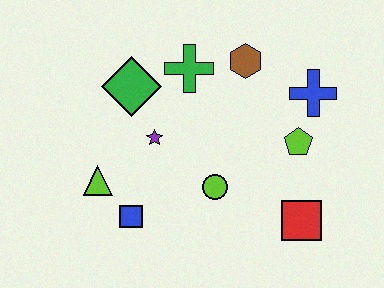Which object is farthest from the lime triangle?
The blue cross is farthest from the lime triangle.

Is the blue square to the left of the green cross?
Yes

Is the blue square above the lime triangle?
No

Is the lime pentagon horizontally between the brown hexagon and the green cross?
No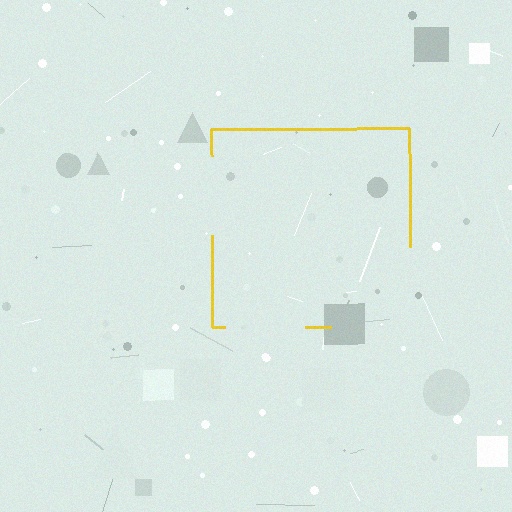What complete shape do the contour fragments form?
The contour fragments form a square.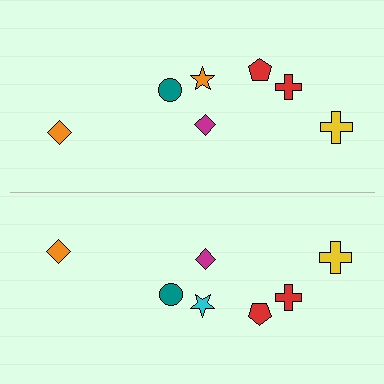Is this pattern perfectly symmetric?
No, the pattern is not perfectly symmetric. The cyan star on the bottom side breaks the symmetry — its mirror counterpart is orange.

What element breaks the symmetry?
The cyan star on the bottom side breaks the symmetry — its mirror counterpart is orange.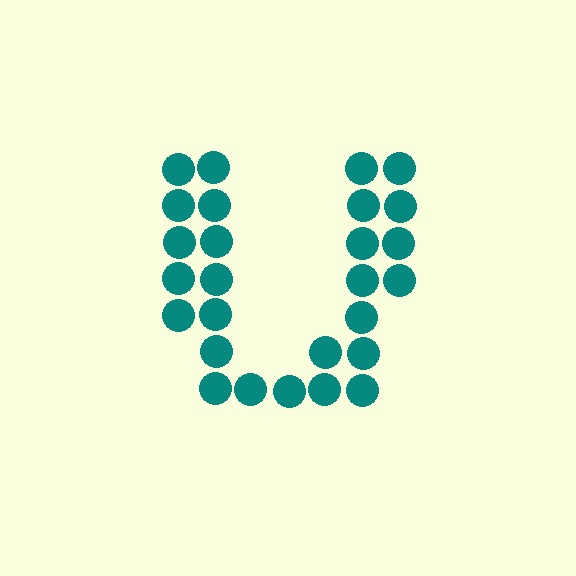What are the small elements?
The small elements are circles.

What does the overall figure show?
The overall figure shows the letter U.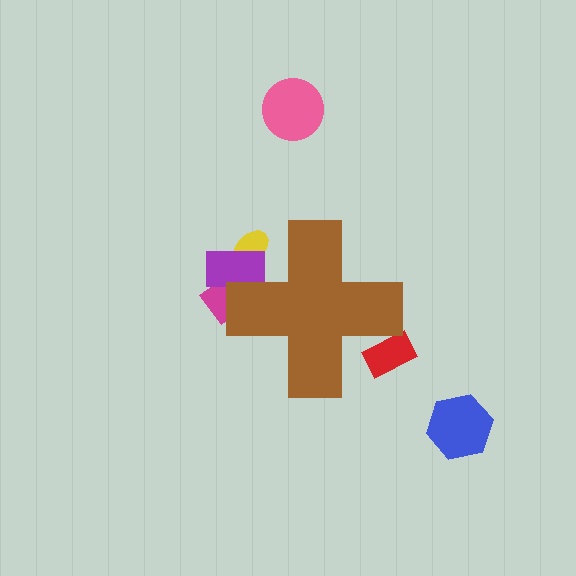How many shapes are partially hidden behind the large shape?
4 shapes are partially hidden.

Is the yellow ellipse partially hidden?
Yes, the yellow ellipse is partially hidden behind the brown cross.